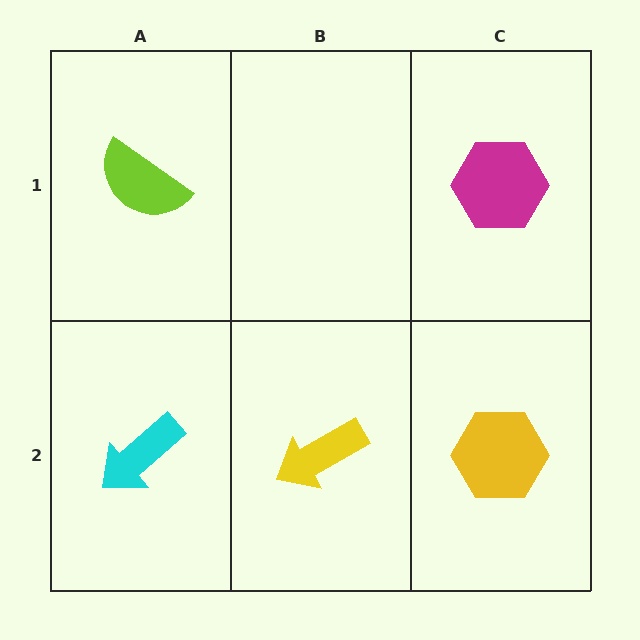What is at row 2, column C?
A yellow hexagon.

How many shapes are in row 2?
3 shapes.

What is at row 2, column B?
A yellow arrow.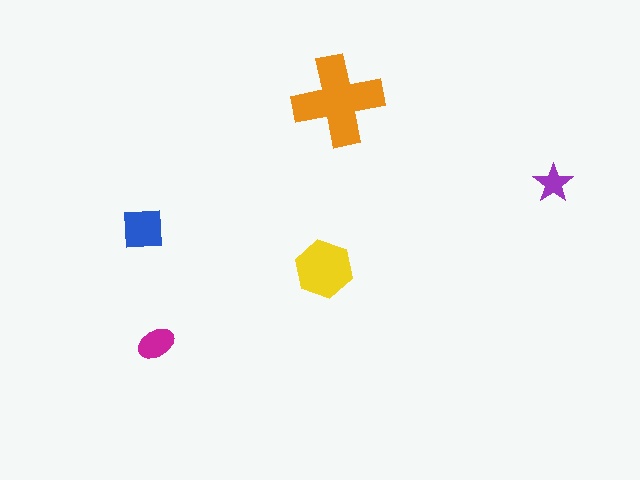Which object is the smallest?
The purple star.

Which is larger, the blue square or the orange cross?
The orange cross.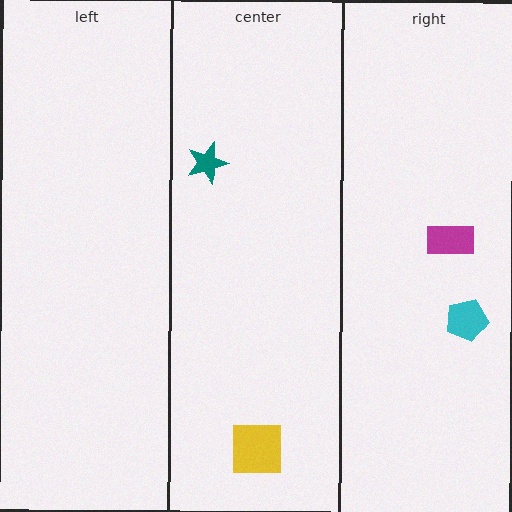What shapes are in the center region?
The teal star, the yellow square.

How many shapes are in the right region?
2.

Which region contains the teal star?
The center region.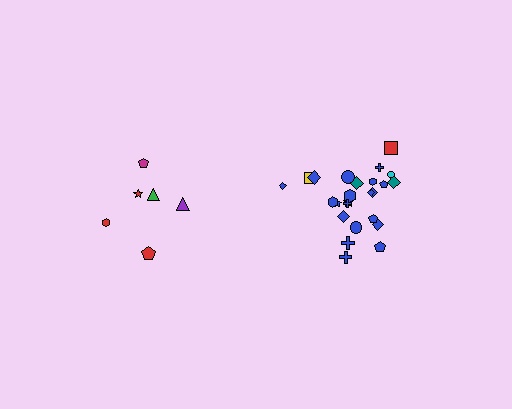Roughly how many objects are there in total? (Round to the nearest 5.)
Roughly 30 objects in total.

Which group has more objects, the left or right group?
The right group.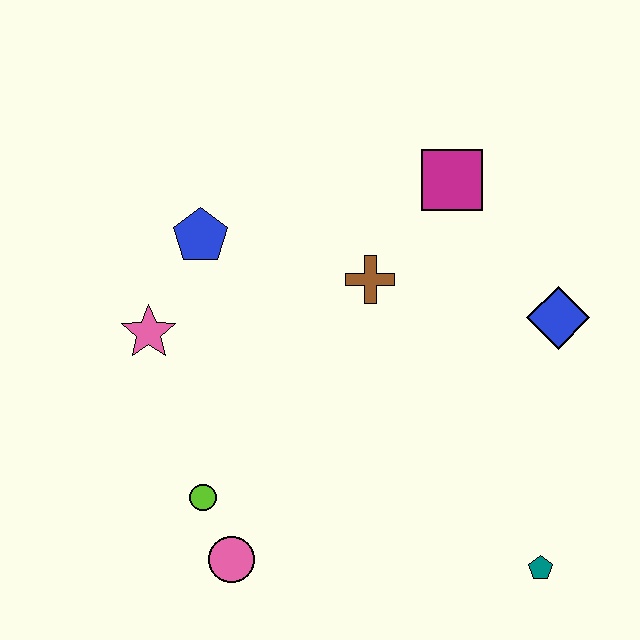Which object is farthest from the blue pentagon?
The teal pentagon is farthest from the blue pentagon.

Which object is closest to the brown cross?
The magenta square is closest to the brown cross.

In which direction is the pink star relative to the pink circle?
The pink star is above the pink circle.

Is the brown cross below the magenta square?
Yes